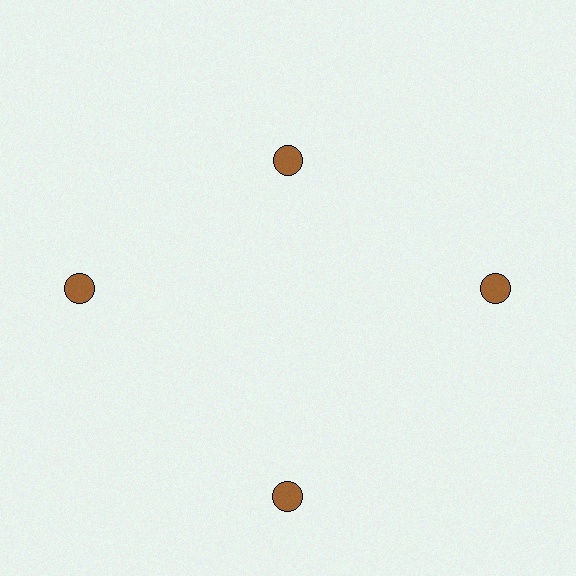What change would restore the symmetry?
The symmetry would be restored by moving it outward, back onto the ring so that all 4 circles sit at equal angles and equal distance from the center.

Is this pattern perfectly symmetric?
No. The 4 brown circles are arranged in a ring, but one element near the 12 o'clock position is pulled inward toward the center, breaking the 4-fold rotational symmetry.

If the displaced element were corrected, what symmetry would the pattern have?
It would have 4-fold rotational symmetry — the pattern would map onto itself every 90 degrees.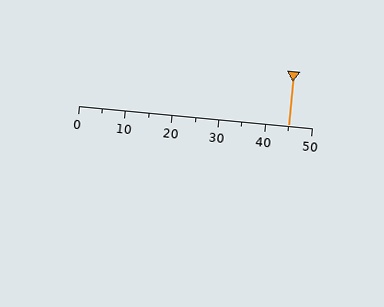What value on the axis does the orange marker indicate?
The marker indicates approximately 45.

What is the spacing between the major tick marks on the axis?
The major ticks are spaced 10 apart.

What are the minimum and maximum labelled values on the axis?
The axis runs from 0 to 50.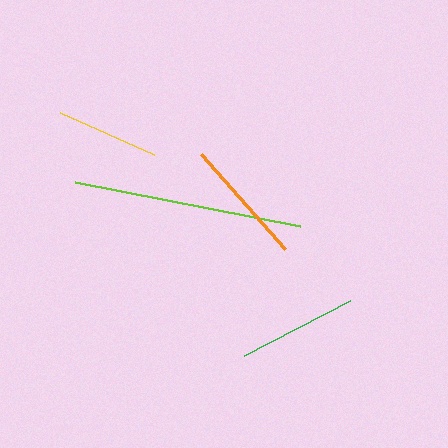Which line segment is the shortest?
The yellow line is the shortest at approximately 103 pixels.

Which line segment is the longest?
The lime line is the longest at approximately 229 pixels.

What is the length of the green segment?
The green segment is approximately 119 pixels long.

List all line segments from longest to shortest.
From longest to shortest: lime, orange, green, yellow.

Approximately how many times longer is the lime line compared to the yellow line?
The lime line is approximately 2.2 times the length of the yellow line.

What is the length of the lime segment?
The lime segment is approximately 229 pixels long.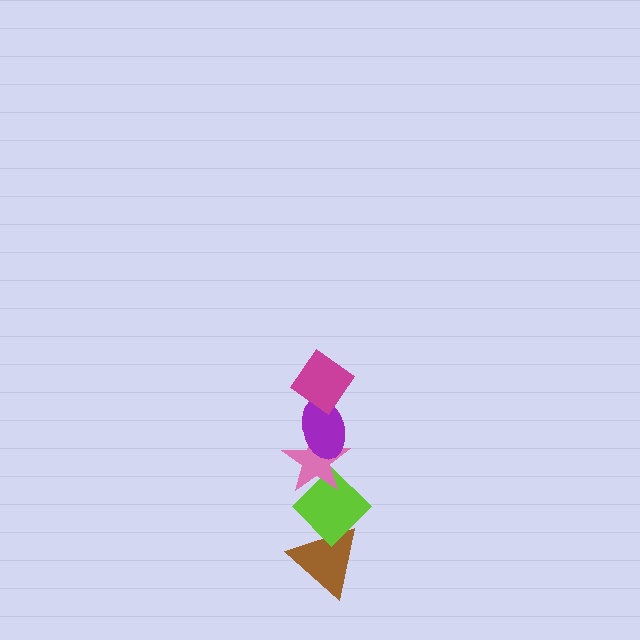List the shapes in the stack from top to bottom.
From top to bottom: the magenta diamond, the purple ellipse, the pink star, the lime diamond, the brown triangle.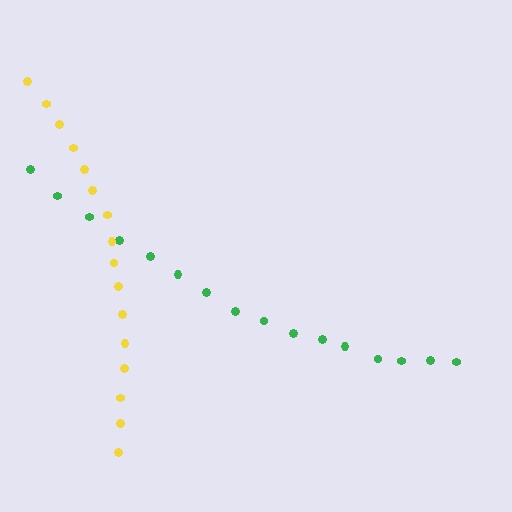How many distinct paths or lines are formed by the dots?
There are 2 distinct paths.